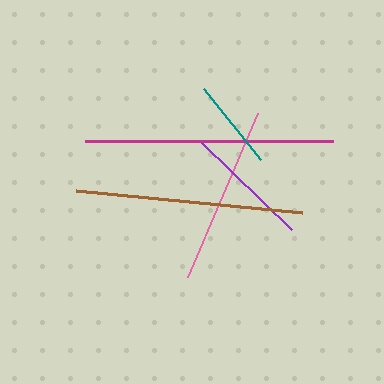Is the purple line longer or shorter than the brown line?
The brown line is longer than the purple line.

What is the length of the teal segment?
The teal segment is approximately 91 pixels long.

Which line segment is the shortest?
The teal line is the shortest at approximately 91 pixels.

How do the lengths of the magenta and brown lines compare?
The magenta and brown lines are approximately the same length.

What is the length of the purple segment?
The purple segment is approximately 125 pixels long.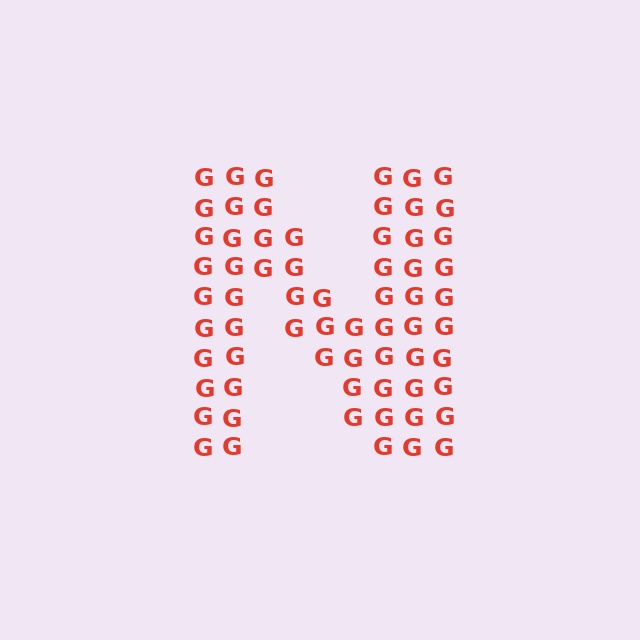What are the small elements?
The small elements are letter G's.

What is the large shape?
The large shape is the letter N.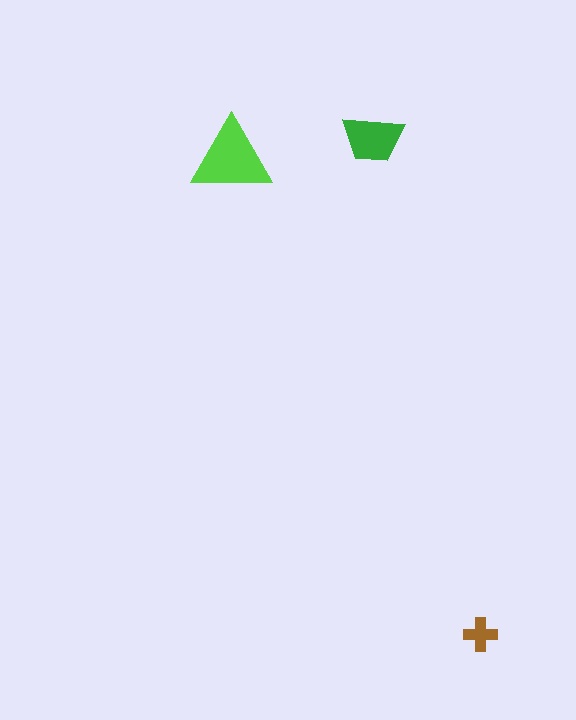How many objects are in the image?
There are 3 objects in the image.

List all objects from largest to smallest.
The lime triangle, the green trapezoid, the brown cross.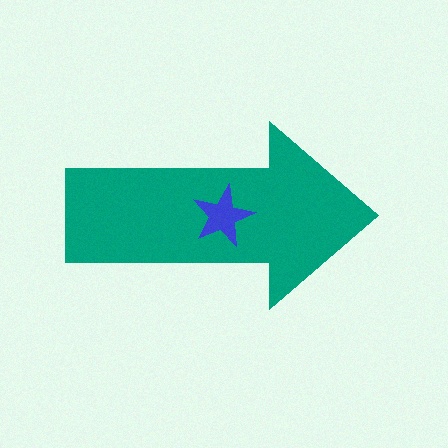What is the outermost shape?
The teal arrow.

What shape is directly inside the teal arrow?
The blue star.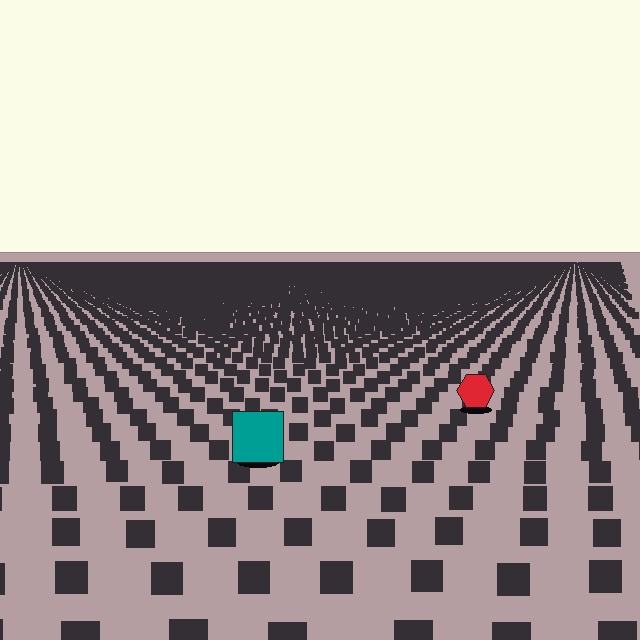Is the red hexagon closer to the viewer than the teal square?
No. The teal square is closer — you can tell from the texture gradient: the ground texture is coarser near it.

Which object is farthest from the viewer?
The red hexagon is farthest from the viewer. It appears smaller and the ground texture around it is denser.